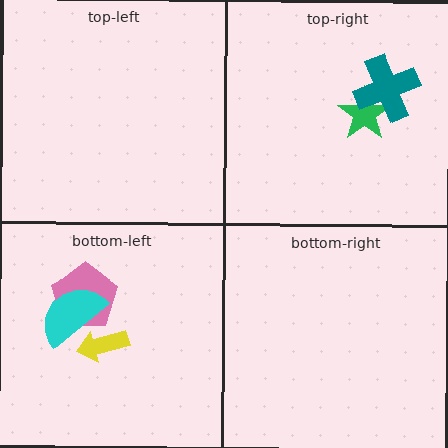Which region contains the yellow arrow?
The bottom-left region.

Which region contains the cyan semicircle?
The bottom-left region.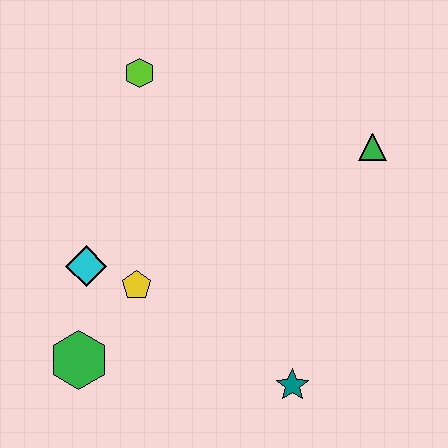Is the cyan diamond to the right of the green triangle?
No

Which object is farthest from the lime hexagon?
The teal star is farthest from the lime hexagon.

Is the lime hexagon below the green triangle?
No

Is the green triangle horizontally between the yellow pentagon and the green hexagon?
No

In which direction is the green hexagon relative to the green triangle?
The green hexagon is to the left of the green triangle.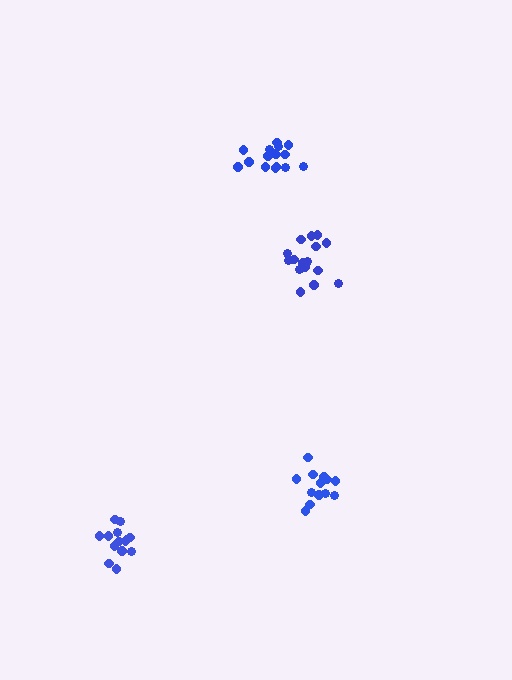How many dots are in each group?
Group 1: 16 dots, Group 2: 14 dots, Group 3: 16 dots, Group 4: 14 dots (60 total).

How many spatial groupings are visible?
There are 4 spatial groupings.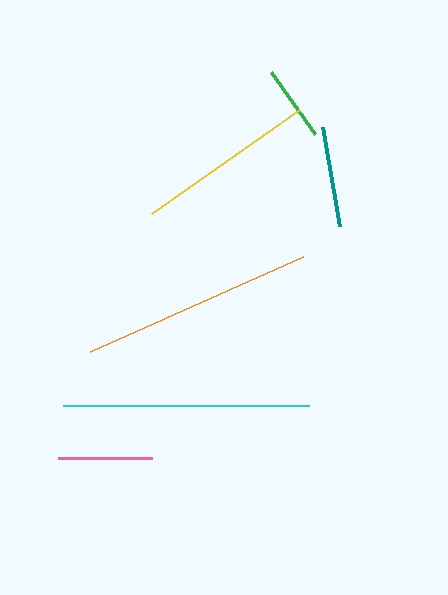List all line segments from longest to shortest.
From longest to shortest: cyan, orange, yellow, teal, pink, green.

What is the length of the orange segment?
The orange segment is approximately 234 pixels long.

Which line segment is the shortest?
The green line is the shortest at approximately 77 pixels.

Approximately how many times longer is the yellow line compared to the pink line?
The yellow line is approximately 1.9 times the length of the pink line.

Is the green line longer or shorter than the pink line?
The pink line is longer than the green line.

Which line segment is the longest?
The cyan line is the longest at approximately 246 pixels.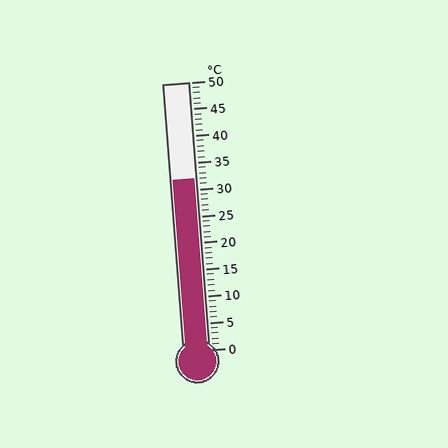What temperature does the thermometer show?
The thermometer shows approximately 32°C.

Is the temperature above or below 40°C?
The temperature is below 40°C.